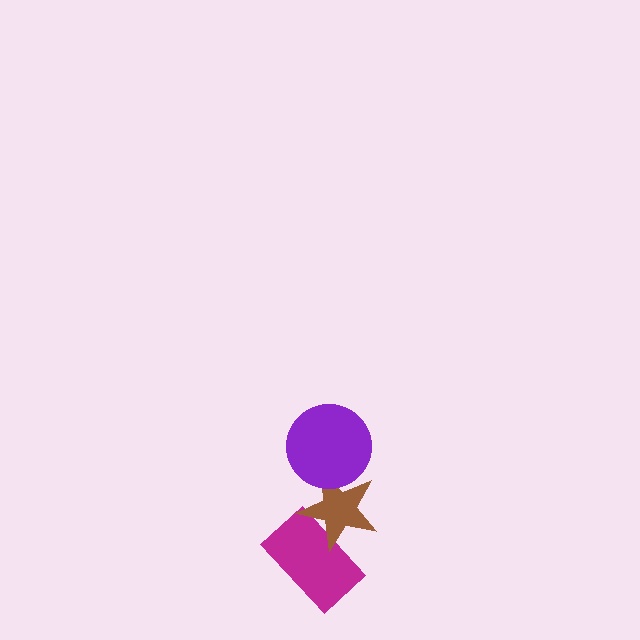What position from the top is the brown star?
The brown star is 2nd from the top.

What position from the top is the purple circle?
The purple circle is 1st from the top.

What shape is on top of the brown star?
The purple circle is on top of the brown star.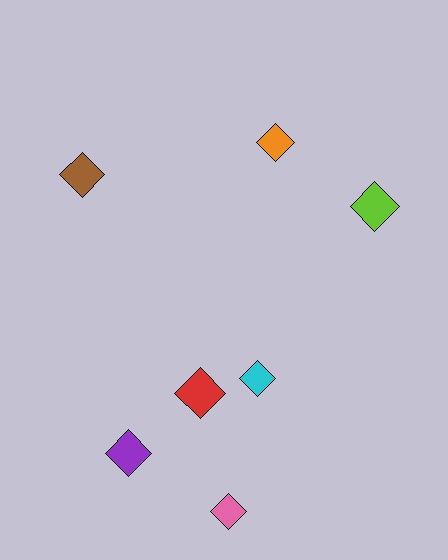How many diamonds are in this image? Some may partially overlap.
There are 7 diamonds.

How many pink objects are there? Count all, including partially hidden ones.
There is 1 pink object.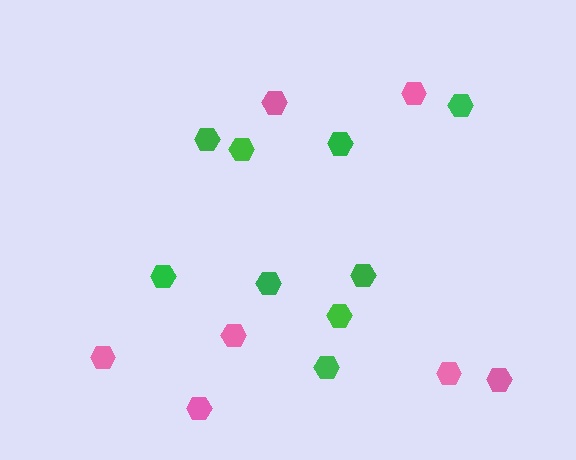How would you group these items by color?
There are 2 groups: one group of pink hexagons (7) and one group of green hexagons (9).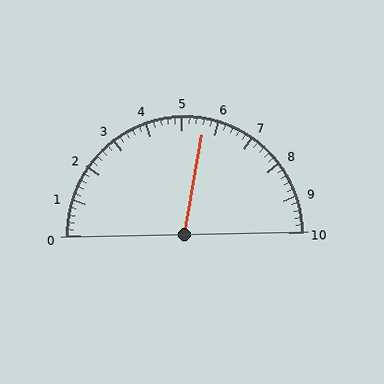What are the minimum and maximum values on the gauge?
The gauge ranges from 0 to 10.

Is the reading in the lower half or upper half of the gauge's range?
The reading is in the upper half of the range (0 to 10).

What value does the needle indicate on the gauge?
The needle indicates approximately 5.6.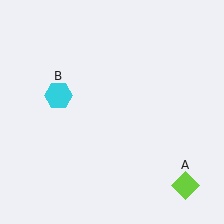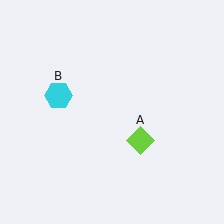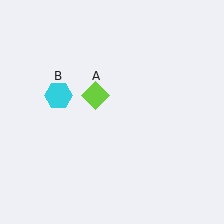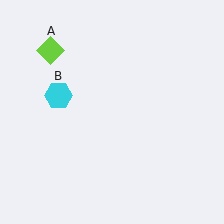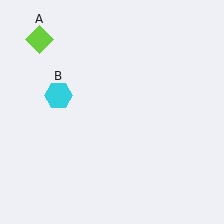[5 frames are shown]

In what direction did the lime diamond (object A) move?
The lime diamond (object A) moved up and to the left.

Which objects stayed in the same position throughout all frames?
Cyan hexagon (object B) remained stationary.